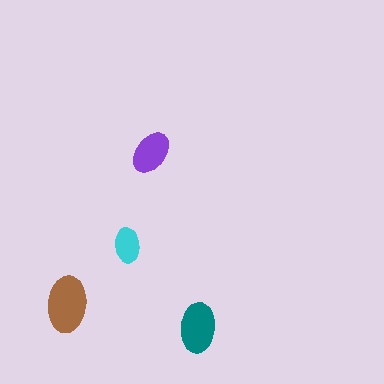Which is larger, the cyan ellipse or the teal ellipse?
The teal one.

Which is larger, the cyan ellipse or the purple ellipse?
The purple one.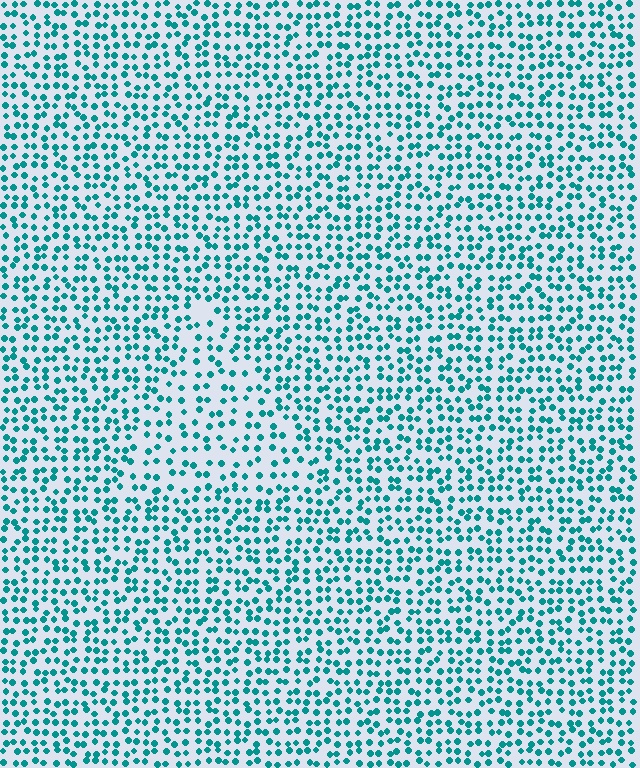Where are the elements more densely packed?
The elements are more densely packed outside the triangle boundary.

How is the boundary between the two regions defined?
The boundary is defined by a change in element density (approximately 1.6x ratio). All elements are the same color, size, and shape.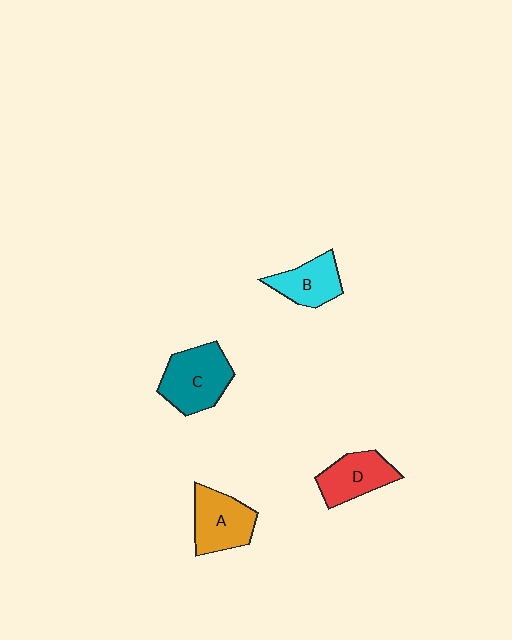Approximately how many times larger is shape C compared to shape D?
Approximately 1.3 times.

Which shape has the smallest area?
Shape B (cyan).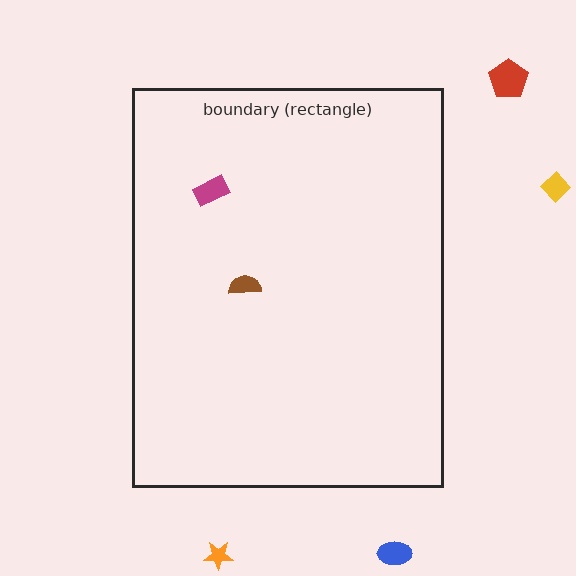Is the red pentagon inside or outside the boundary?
Outside.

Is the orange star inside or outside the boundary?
Outside.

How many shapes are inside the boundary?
2 inside, 4 outside.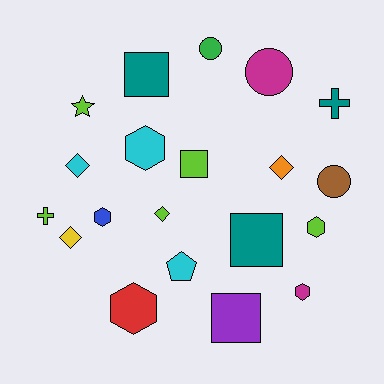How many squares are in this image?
There are 4 squares.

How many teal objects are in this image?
There are 3 teal objects.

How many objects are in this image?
There are 20 objects.